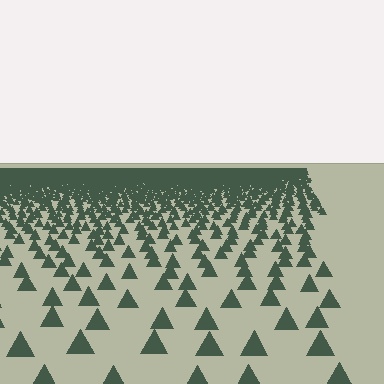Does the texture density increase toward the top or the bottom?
Density increases toward the top.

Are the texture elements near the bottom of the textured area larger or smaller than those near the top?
Larger. Near the bottom, elements are closer to the viewer and appear at a bigger on-screen size.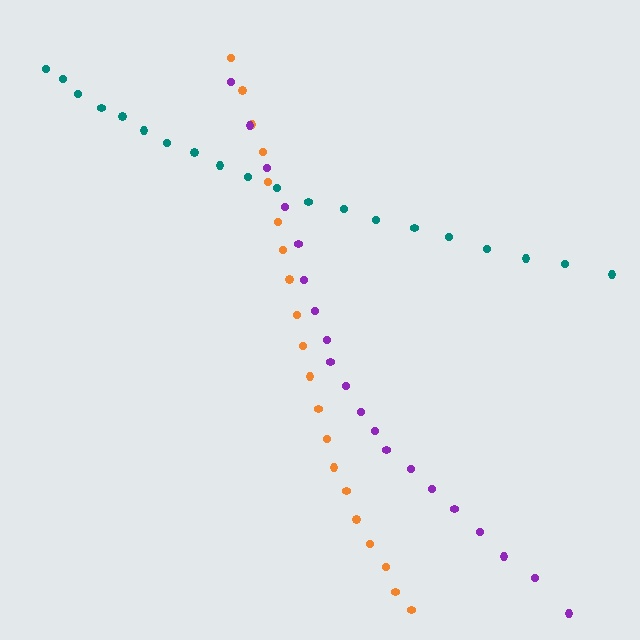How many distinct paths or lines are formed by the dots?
There are 3 distinct paths.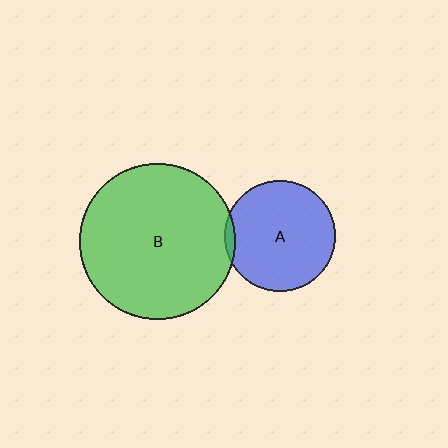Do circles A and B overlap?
Yes.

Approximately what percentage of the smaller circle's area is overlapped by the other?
Approximately 5%.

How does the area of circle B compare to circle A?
Approximately 2.0 times.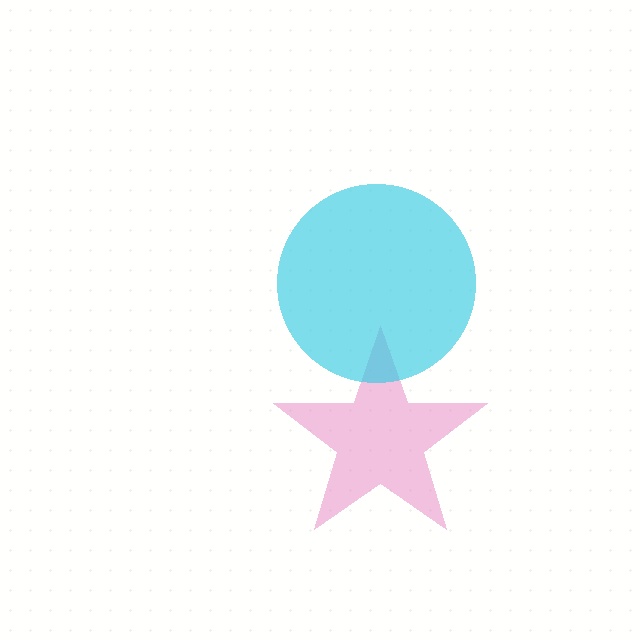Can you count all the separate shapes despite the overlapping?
Yes, there are 2 separate shapes.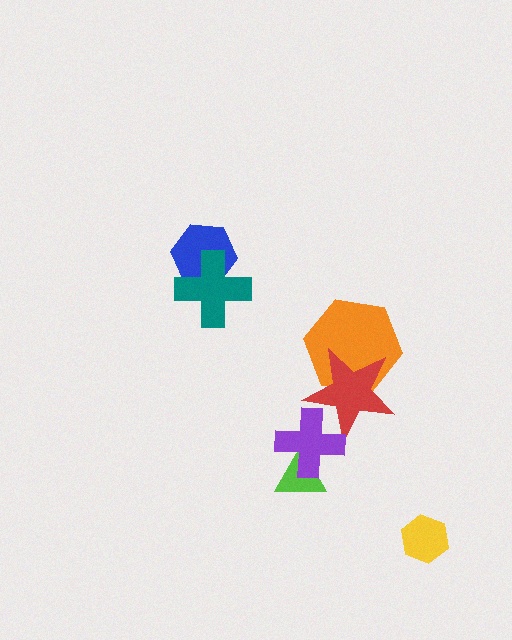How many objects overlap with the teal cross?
1 object overlaps with the teal cross.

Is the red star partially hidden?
Yes, it is partially covered by another shape.